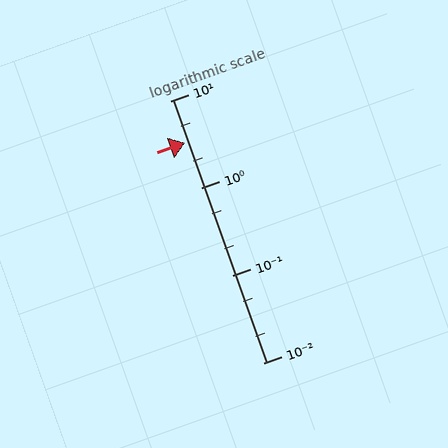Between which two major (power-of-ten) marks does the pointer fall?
The pointer is between 1 and 10.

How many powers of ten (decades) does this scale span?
The scale spans 3 decades, from 0.01 to 10.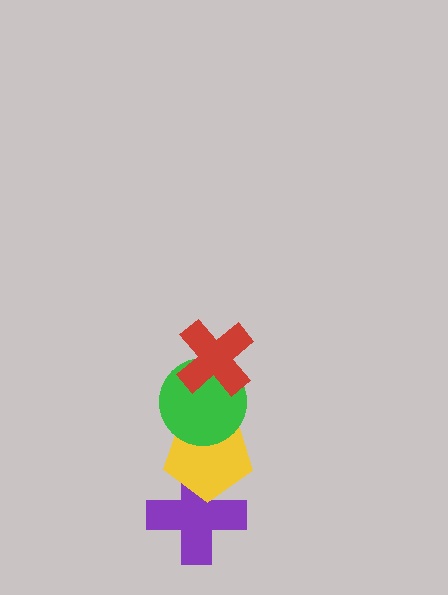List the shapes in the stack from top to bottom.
From top to bottom: the red cross, the green circle, the yellow pentagon, the purple cross.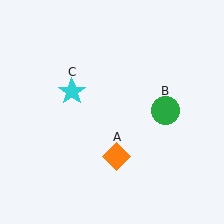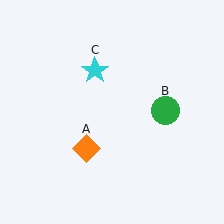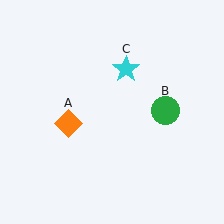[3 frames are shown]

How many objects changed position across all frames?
2 objects changed position: orange diamond (object A), cyan star (object C).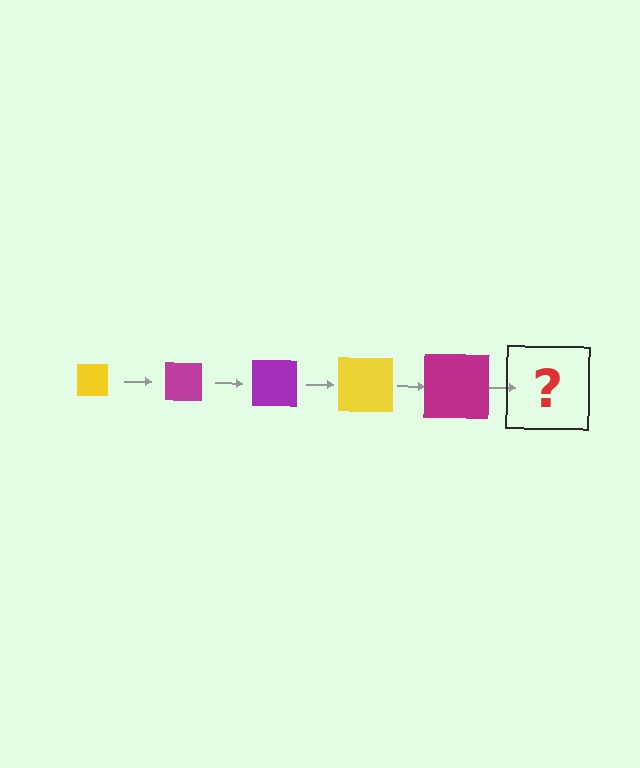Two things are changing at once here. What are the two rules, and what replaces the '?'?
The two rules are that the square grows larger each step and the color cycles through yellow, magenta, and purple. The '?' should be a purple square, larger than the previous one.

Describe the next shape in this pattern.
It should be a purple square, larger than the previous one.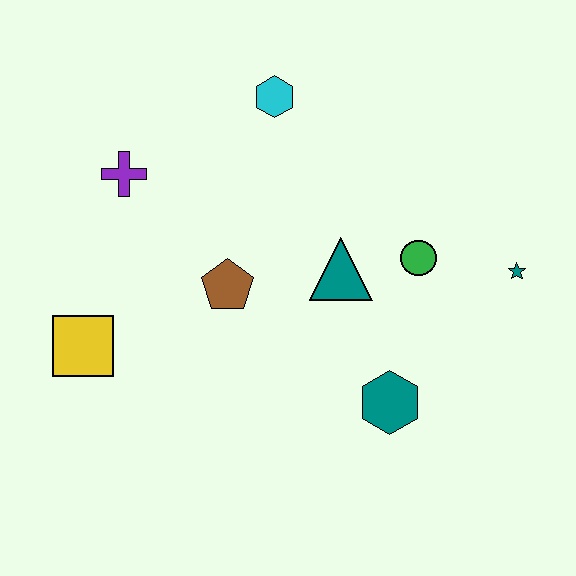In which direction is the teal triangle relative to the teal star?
The teal triangle is to the left of the teal star.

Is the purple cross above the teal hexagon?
Yes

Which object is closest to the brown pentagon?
The teal triangle is closest to the brown pentagon.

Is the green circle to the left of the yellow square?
No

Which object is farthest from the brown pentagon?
The teal star is farthest from the brown pentagon.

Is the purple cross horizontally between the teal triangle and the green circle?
No